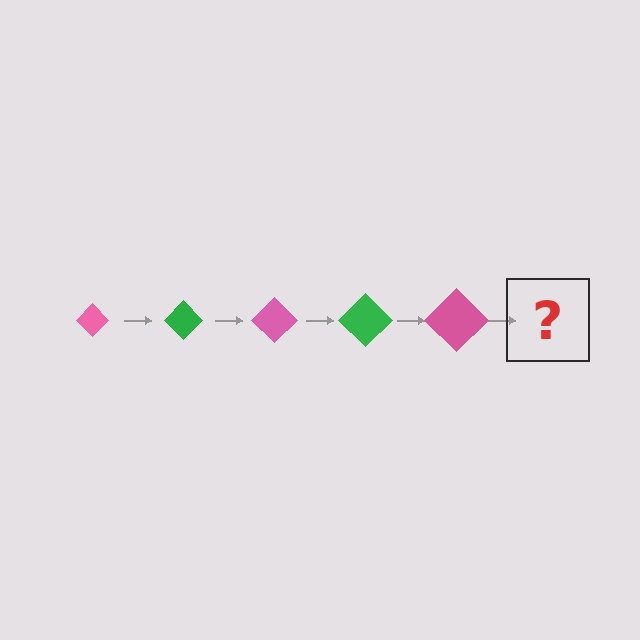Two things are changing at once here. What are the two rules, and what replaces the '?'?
The two rules are that the diamond grows larger each step and the color cycles through pink and green. The '?' should be a green diamond, larger than the previous one.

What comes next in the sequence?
The next element should be a green diamond, larger than the previous one.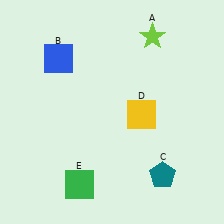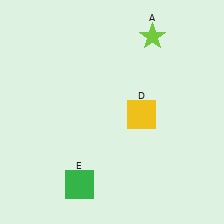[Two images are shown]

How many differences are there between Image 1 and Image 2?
There are 2 differences between the two images.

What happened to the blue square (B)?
The blue square (B) was removed in Image 2. It was in the top-left area of Image 1.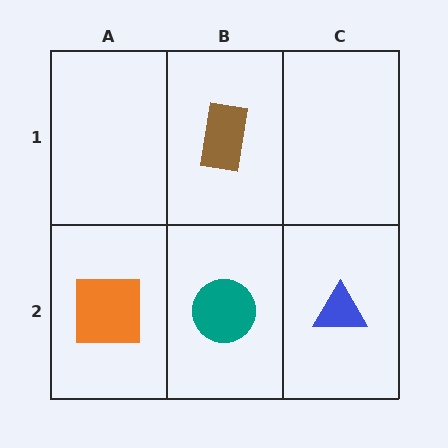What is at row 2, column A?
An orange square.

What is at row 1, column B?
A brown rectangle.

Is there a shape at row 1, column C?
No, that cell is empty.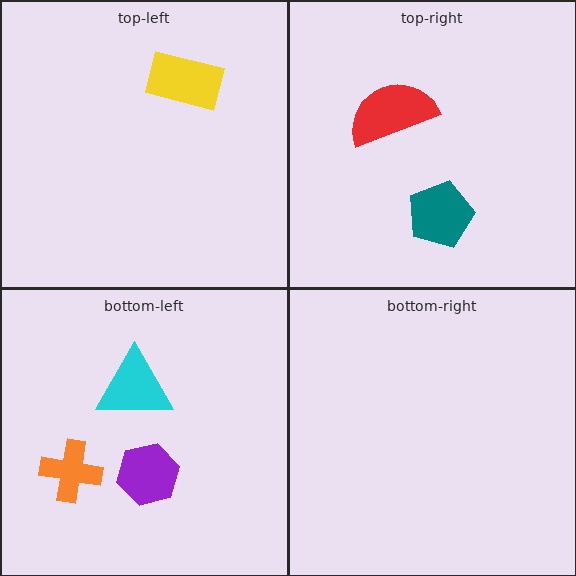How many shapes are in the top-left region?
1.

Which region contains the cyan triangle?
The bottom-left region.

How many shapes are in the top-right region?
2.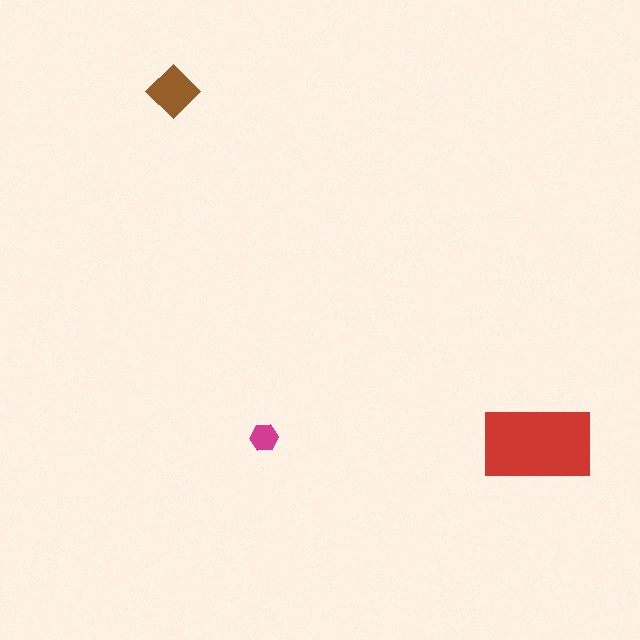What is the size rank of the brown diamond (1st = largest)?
2nd.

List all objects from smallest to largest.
The magenta hexagon, the brown diamond, the red rectangle.